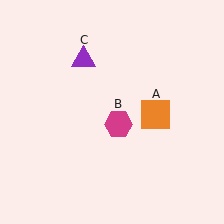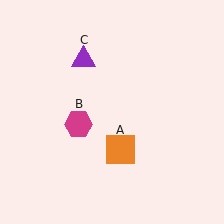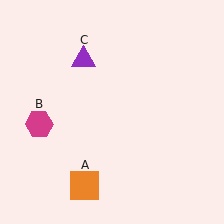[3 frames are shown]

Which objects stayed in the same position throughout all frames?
Purple triangle (object C) remained stationary.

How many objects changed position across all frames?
2 objects changed position: orange square (object A), magenta hexagon (object B).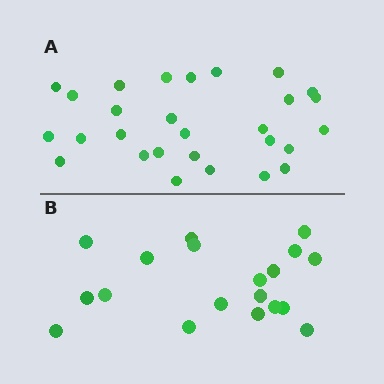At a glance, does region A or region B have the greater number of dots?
Region A (the top region) has more dots.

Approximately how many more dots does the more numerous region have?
Region A has roughly 8 or so more dots than region B.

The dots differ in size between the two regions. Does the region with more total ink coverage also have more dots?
No. Region B has more total ink coverage because its dots are larger, but region A actually contains more individual dots. Total area can be misleading — the number of items is what matters here.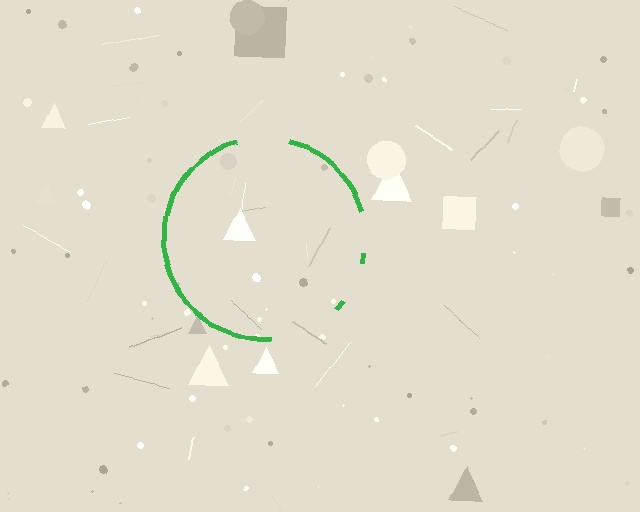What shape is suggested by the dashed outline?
The dashed outline suggests a circle.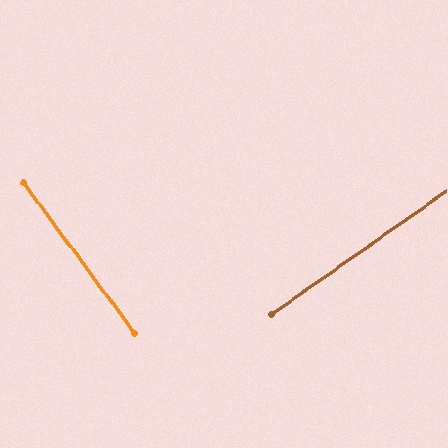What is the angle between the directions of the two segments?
Approximately 89 degrees.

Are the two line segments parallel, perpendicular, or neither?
Perpendicular — they meet at approximately 89°.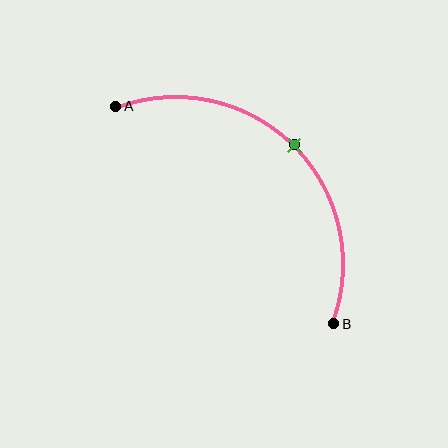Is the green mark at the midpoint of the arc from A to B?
Yes. The green mark lies on the arc at equal arc-length from both A and B — it is the arc midpoint.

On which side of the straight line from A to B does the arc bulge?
The arc bulges above and to the right of the straight line connecting A and B.